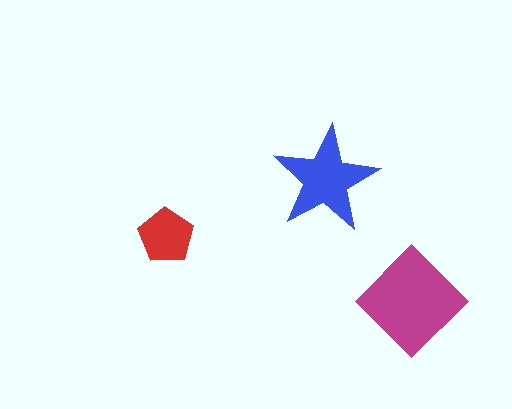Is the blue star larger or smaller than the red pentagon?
Larger.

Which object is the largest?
The magenta diamond.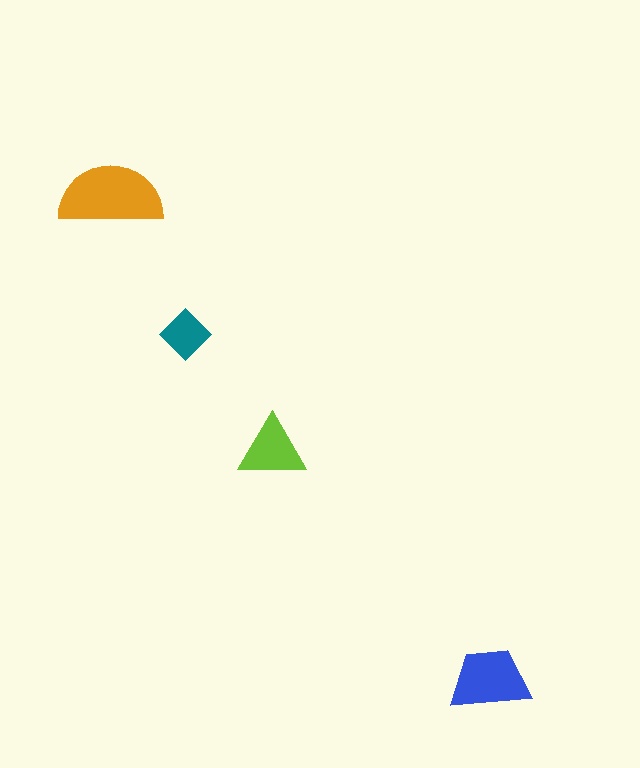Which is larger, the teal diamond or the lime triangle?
The lime triangle.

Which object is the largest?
The orange semicircle.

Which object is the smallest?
The teal diamond.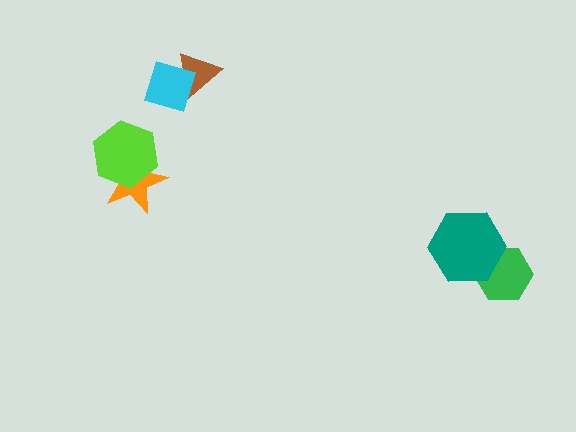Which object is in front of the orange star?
The lime hexagon is in front of the orange star.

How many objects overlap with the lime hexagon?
1 object overlaps with the lime hexagon.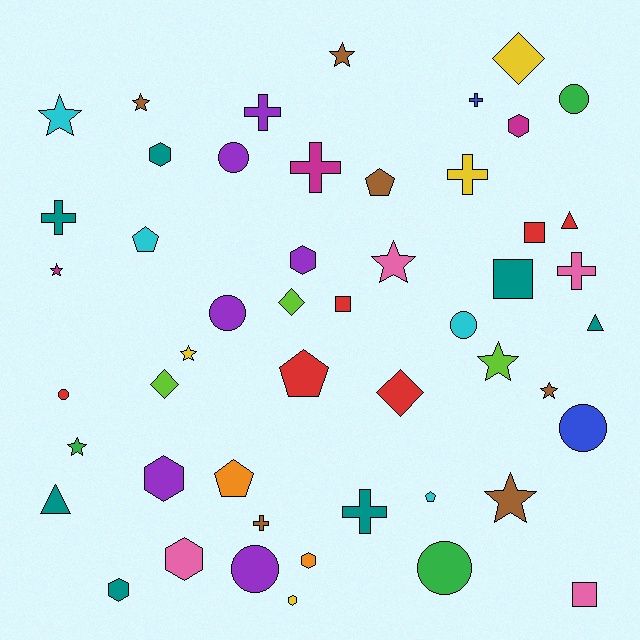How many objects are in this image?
There are 50 objects.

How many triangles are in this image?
There are 3 triangles.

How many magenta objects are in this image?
There are 3 magenta objects.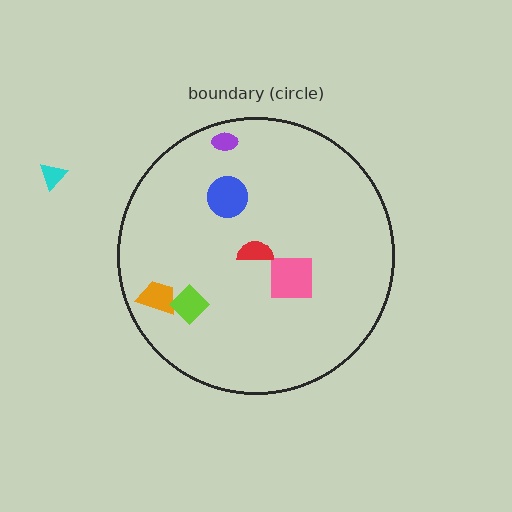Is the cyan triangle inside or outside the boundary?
Outside.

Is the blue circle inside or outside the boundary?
Inside.